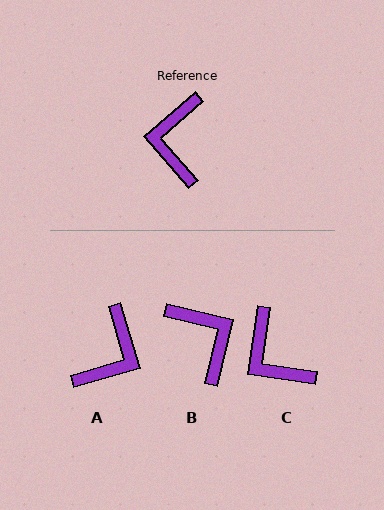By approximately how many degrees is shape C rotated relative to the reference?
Approximately 40 degrees counter-clockwise.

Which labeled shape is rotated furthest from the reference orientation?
A, about 155 degrees away.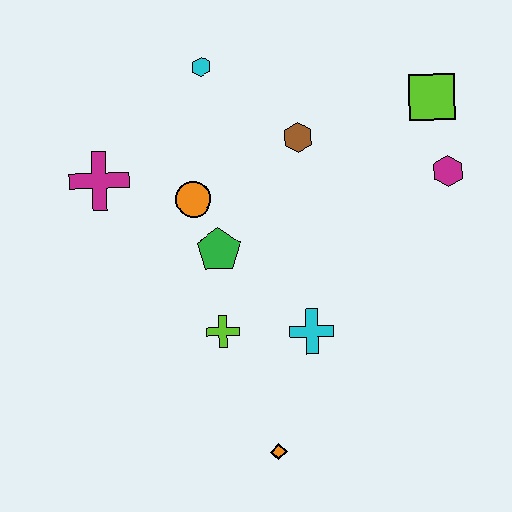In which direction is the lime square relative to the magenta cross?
The lime square is to the right of the magenta cross.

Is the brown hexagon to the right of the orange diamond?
Yes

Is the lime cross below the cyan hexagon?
Yes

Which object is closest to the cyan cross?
The lime cross is closest to the cyan cross.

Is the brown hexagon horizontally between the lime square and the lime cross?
Yes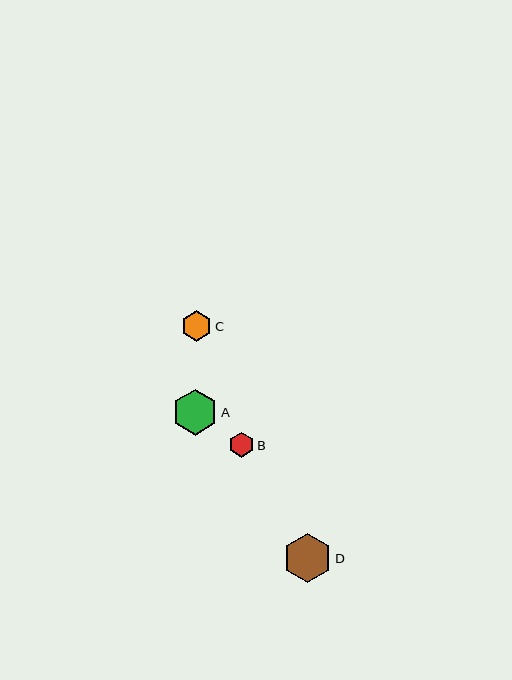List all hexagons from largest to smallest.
From largest to smallest: D, A, C, B.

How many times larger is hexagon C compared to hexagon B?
Hexagon C is approximately 1.2 times the size of hexagon B.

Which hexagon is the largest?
Hexagon D is the largest with a size of approximately 49 pixels.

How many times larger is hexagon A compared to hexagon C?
Hexagon A is approximately 1.5 times the size of hexagon C.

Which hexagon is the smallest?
Hexagon B is the smallest with a size of approximately 25 pixels.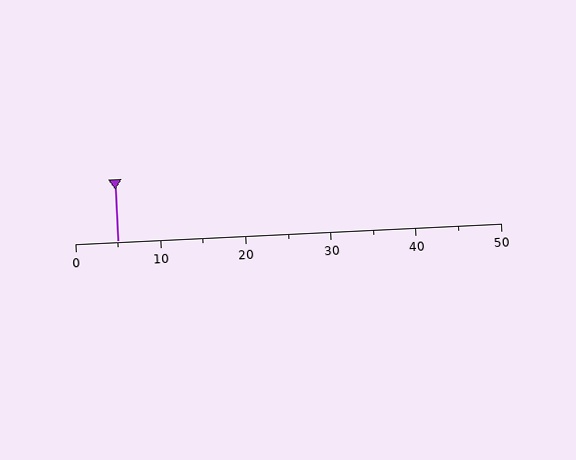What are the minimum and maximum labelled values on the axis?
The axis runs from 0 to 50.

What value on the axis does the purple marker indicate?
The marker indicates approximately 5.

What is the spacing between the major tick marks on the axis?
The major ticks are spaced 10 apart.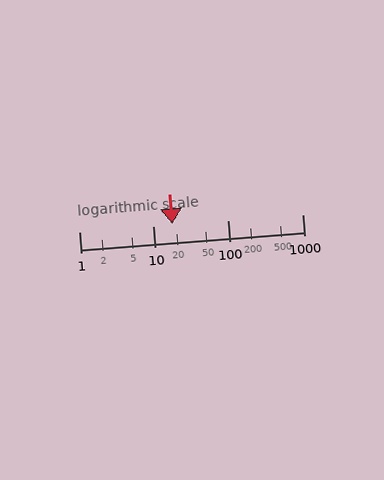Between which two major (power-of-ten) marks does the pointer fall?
The pointer is between 10 and 100.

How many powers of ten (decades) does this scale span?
The scale spans 3 decades, from 1 to 1000.